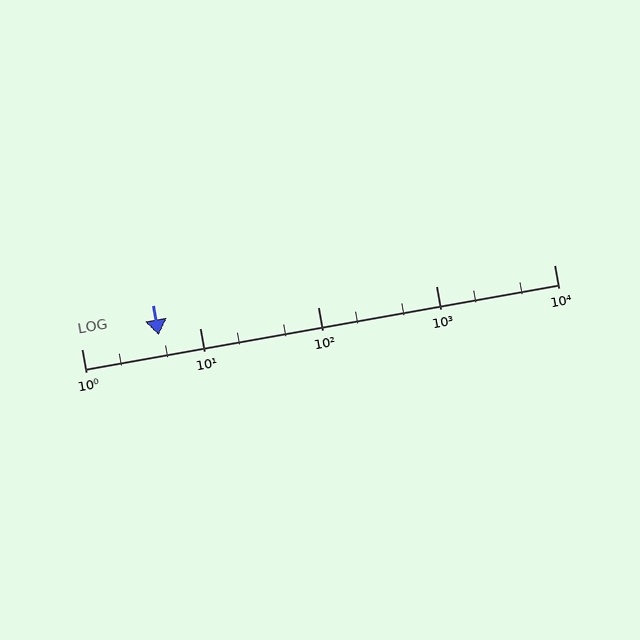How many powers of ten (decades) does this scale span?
The scale spans 4 decades, from 1 to 10000.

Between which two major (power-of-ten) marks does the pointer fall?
The pointer is between 1 and 10.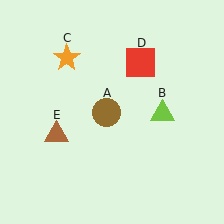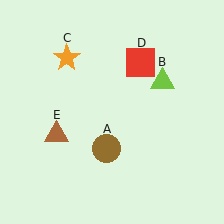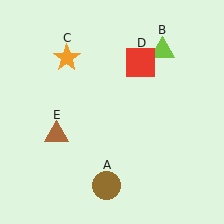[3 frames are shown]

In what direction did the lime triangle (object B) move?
The lime triangle (object B) moved up.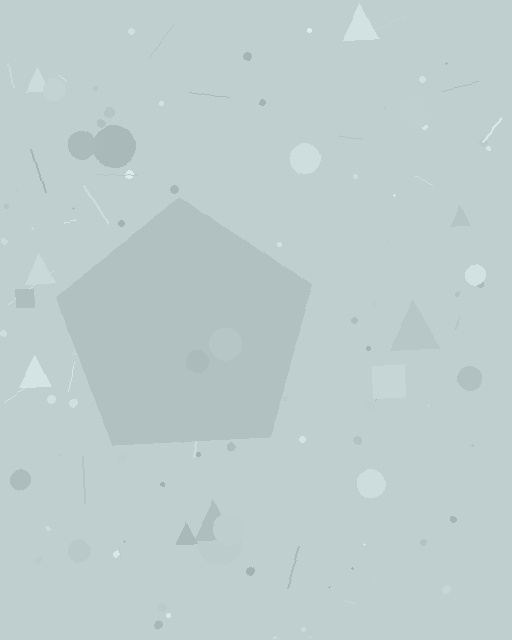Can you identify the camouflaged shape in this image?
The camouflaged shape is a pentagon.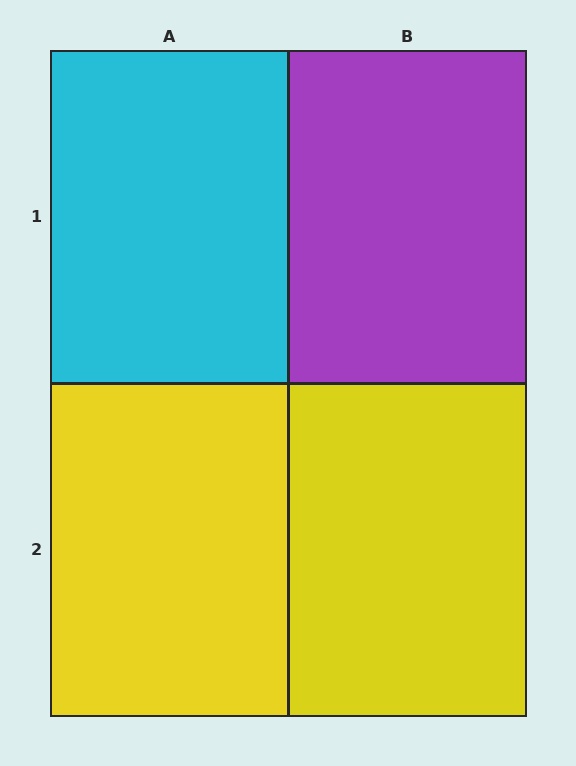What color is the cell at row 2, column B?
Yellow.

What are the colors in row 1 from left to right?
Cyan, purple.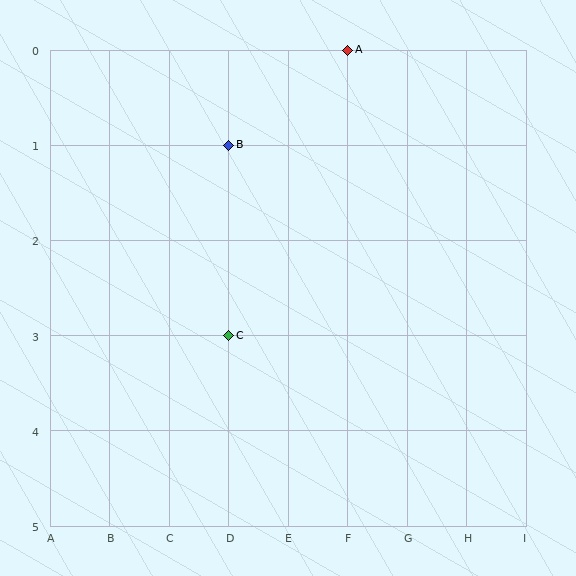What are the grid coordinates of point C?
Point C is at grid coordinates (D, 3).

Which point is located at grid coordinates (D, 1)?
Point B is at (D, 1).